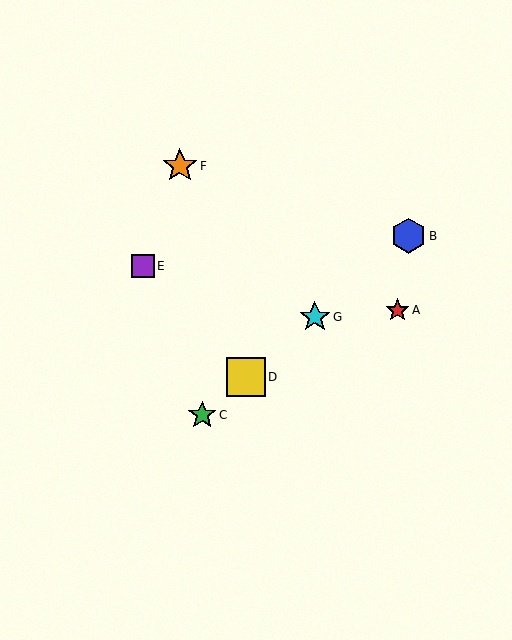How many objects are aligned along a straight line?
4 objects (B, C, D, G) are aligned along a straight line.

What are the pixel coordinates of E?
Object E is at (143, 266).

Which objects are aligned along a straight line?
Objects B, C, D, G are aligned along a straight line.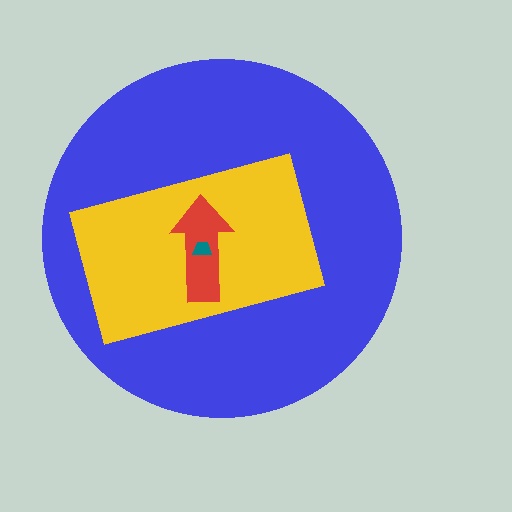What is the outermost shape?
The blue circle.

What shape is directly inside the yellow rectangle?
The red arrow.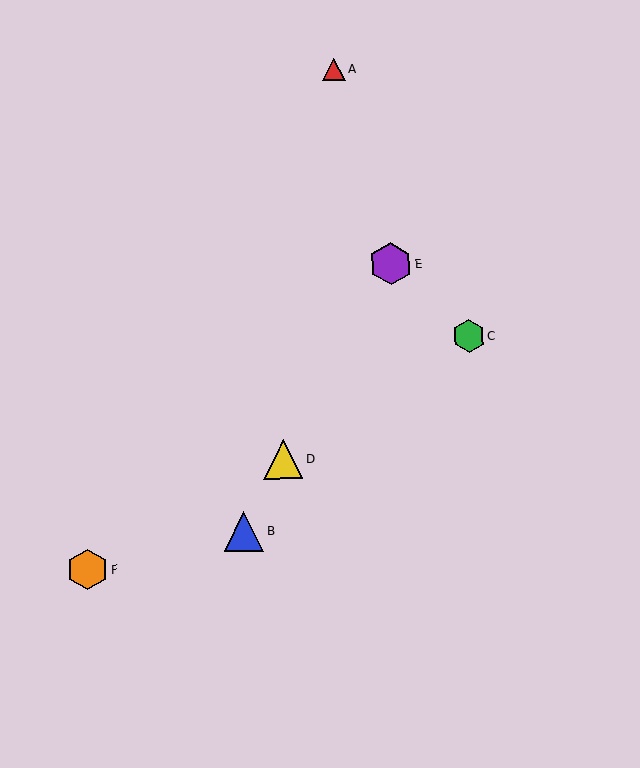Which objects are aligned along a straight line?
Objects B, D, E are aligned along a straight line.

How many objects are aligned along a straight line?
3 objects (B, D, E) are aligned along a straight line.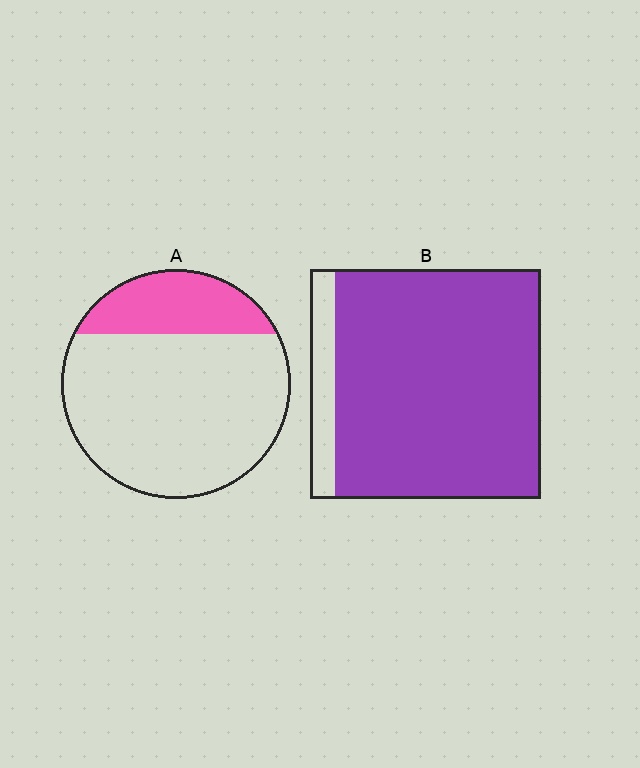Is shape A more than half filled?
No.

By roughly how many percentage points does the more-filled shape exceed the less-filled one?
By roughly 65 percentage points (B over A).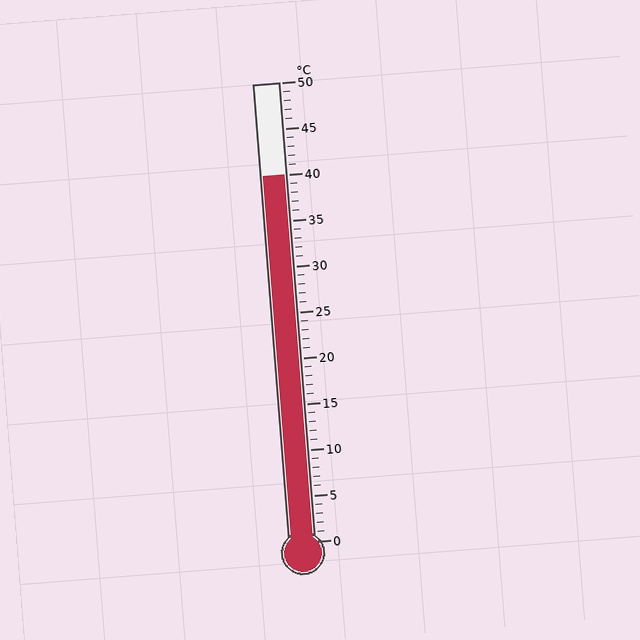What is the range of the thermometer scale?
The thermometer scale ranges from 0°C to 50°C.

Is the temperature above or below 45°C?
The temperature is below 45°C.